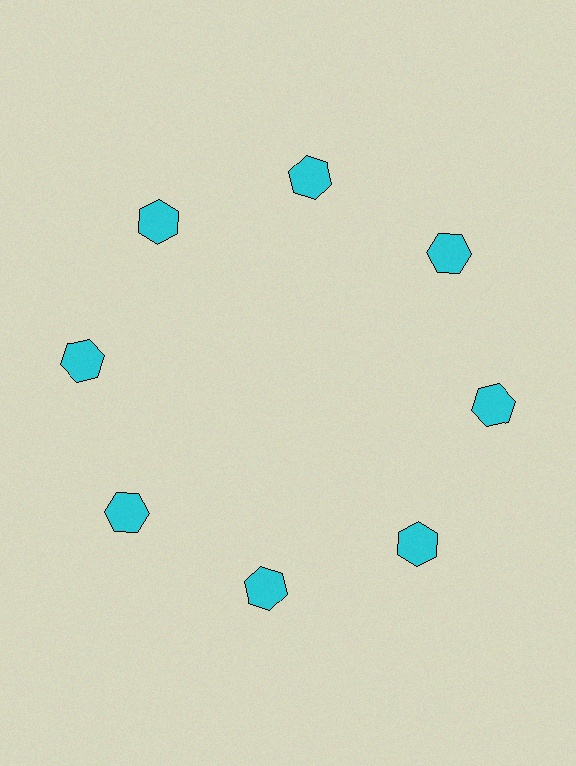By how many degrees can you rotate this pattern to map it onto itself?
The pattern maps onto itself every 45 degrees of rotation.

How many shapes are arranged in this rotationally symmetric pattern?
There are 8 shapes, arranged in 8 groups of 1.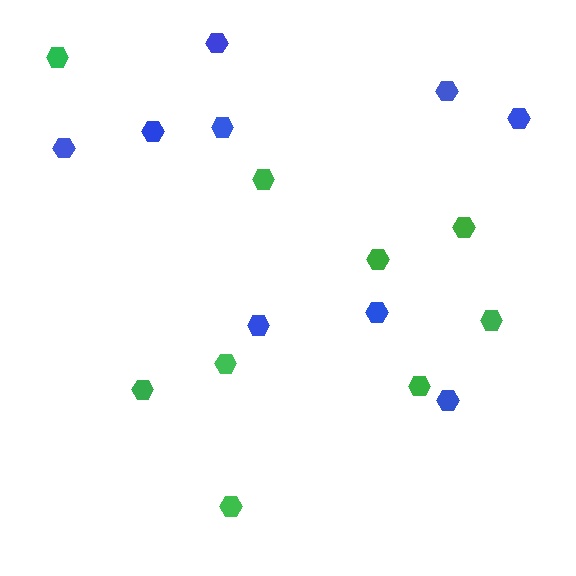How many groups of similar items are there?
There are 2 groups: one group of green hexagons (9) and one group of blue hexagons (9).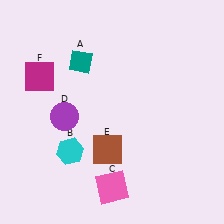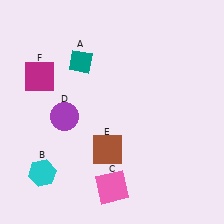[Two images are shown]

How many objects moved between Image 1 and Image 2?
1 object moved between the two images.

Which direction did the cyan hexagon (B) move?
The cyan hexagon (B) moved left.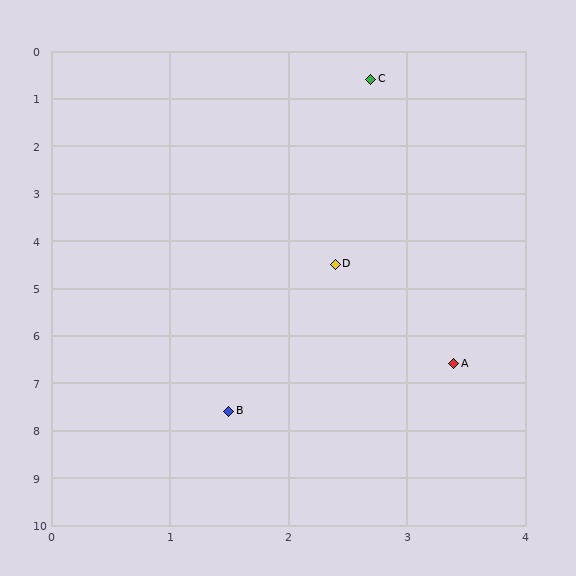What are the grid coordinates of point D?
Point D is at approximately (2.4, 4.5).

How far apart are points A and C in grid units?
Points A and C are about 6.0 grid units apart.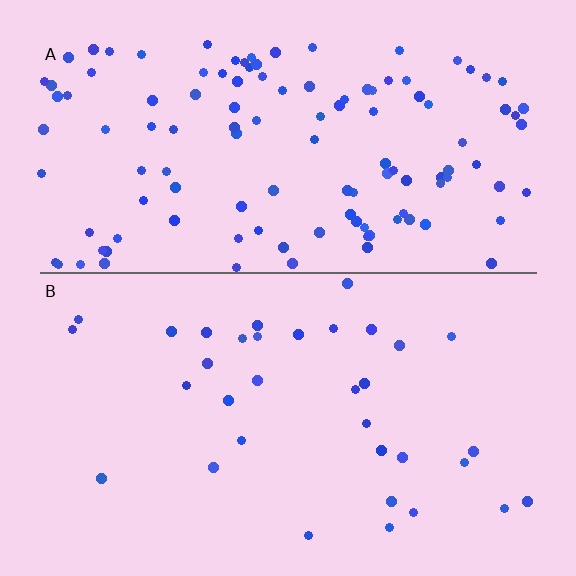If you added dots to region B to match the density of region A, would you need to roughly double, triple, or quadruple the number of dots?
Approximately triple.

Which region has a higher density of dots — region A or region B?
A (the top).